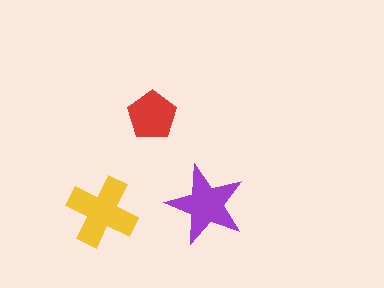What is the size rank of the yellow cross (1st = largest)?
1st.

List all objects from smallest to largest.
The red pentagon, the purple star, the yellow cross.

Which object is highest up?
The red pentagon is topmost.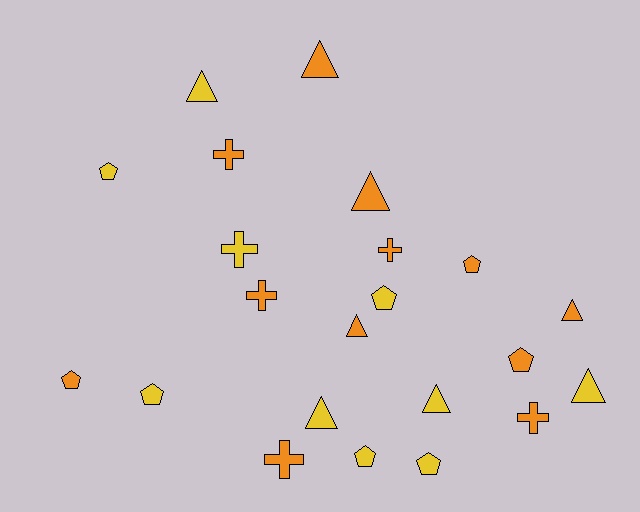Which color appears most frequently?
Orange, with 12 objects.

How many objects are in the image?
There are 22 objects.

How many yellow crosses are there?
There is 1 yellow cross.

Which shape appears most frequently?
Pentagon, with 8 objects.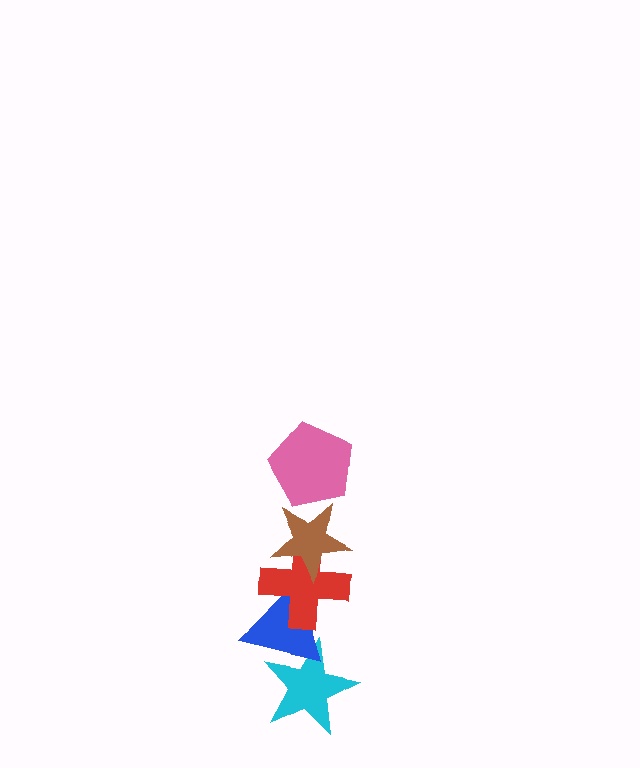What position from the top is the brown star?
The brown star is 2nd from the top.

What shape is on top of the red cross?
The brown star is on top of the red cross.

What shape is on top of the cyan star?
The blue triangle is on top of the cyan star.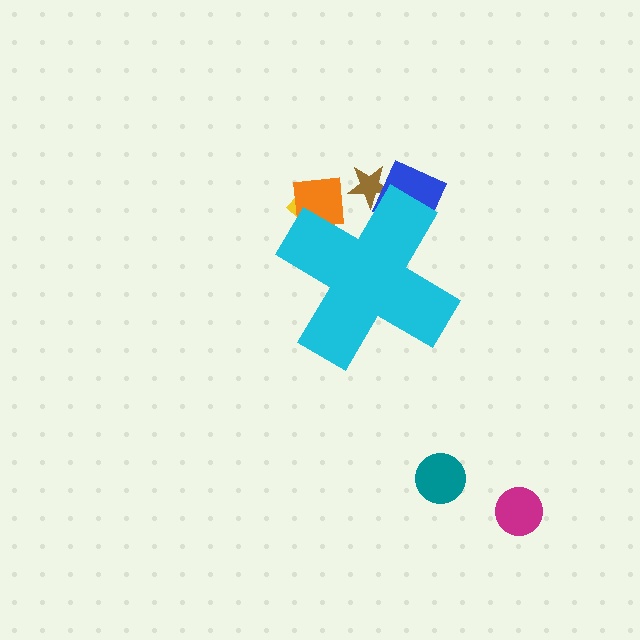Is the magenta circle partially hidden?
No, the magenta circle is fully visible.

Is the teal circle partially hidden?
No, the teal circle is fully visible.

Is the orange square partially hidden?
Yes, the orange square is partially hidden behind the cyan cross.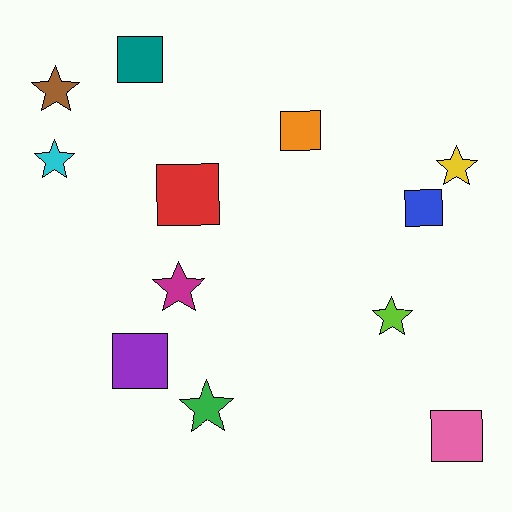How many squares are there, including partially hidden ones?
There are 6 squares.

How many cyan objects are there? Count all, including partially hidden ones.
There is 1 cyan object.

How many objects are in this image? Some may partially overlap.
There are 12 objects.